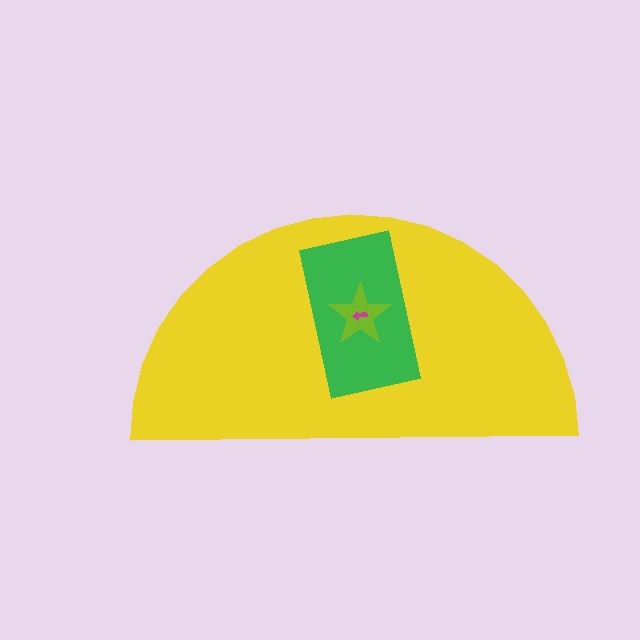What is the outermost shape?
The yellow semicircle.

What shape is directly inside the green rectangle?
The lime star.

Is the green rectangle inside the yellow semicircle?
Yes.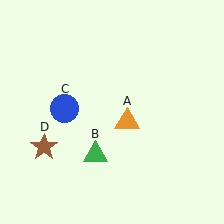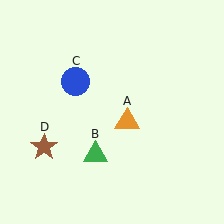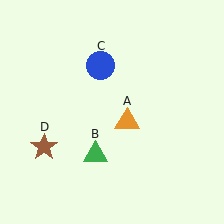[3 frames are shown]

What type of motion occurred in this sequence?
The blue circle (object C) rotated clockwise around the center of the scene.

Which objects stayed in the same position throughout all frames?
Orange triangle (object A) and green triangle (object B) and brown star (object D) remained stationary.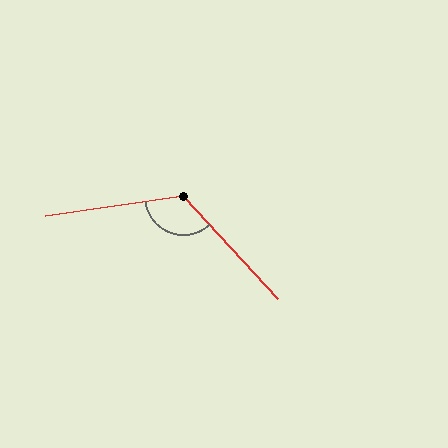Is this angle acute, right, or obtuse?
It is obtuse.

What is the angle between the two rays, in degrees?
Approximately 124 degrees.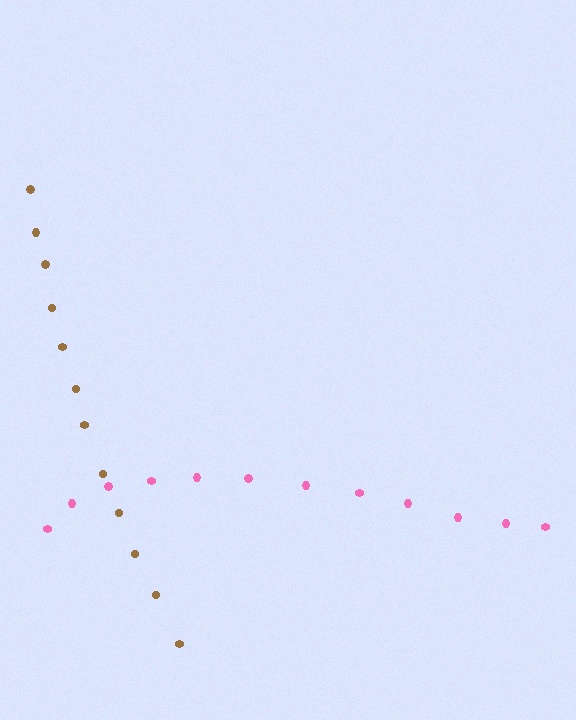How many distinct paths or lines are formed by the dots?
There are 2 distinct paths.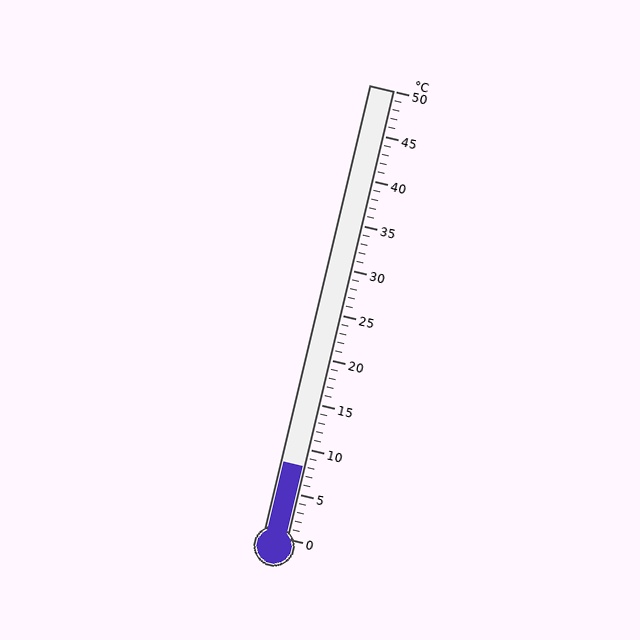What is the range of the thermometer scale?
The thermometer scale ranges from 0°C to 50°C.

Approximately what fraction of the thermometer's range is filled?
The thermometer is filled to approximately 15% of its range.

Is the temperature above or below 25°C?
The temperature is below 25°C.